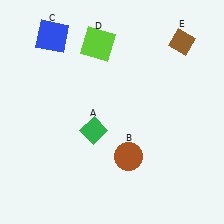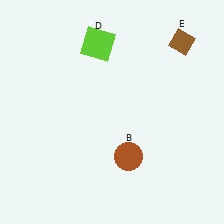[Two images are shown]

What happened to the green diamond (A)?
The green diamond (A) was removed in Image 2. It was in the bottom-left area of Image 1.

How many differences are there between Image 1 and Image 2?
There are 2 differences between the two images.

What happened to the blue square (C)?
The blue square (C) was removed in Image 2. It was in the top-left area of Image 1.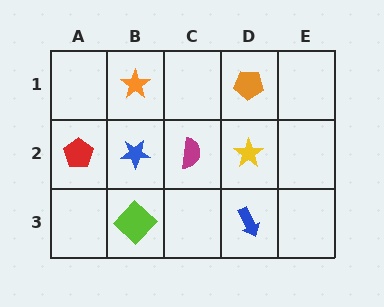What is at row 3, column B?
A lime diamond.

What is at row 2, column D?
A yellow star.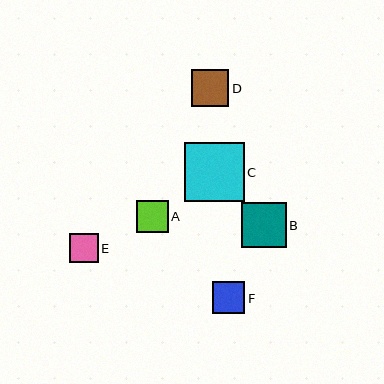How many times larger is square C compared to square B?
Square C is approximately 1.3 times the size of square B.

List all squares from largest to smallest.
From largest to smallest: C, B, D, F, A, E.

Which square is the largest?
Square C is the largest with a size of approximately 60 pixels.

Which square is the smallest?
Square E is the smallest with a size of approximately 29 pixels.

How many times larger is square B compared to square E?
Square B is approximately 1.6 times the size of square E.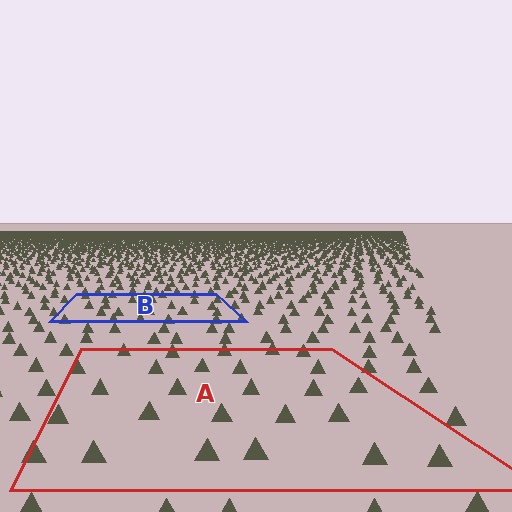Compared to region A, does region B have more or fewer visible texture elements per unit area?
Region B has more texture elements per unit area — they are packed more densely because it is farther away.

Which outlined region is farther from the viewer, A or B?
Region B is farther from the viewer — the texture elements inside it appear smaller and more densely packed.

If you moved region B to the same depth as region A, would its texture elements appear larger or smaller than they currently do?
They would appear larger. At a closer depth, the same texture elements are projected at a bigger on-screen size.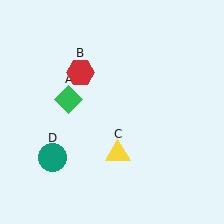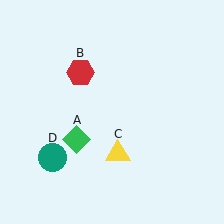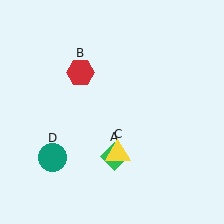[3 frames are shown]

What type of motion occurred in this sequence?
The green diamond (object A) rotated counterclockwise around the center of the scene.